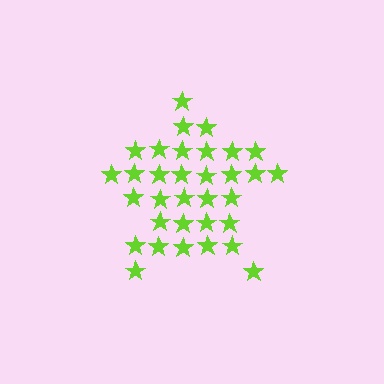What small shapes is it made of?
It is made of small stars.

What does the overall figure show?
The overall figure shows a star.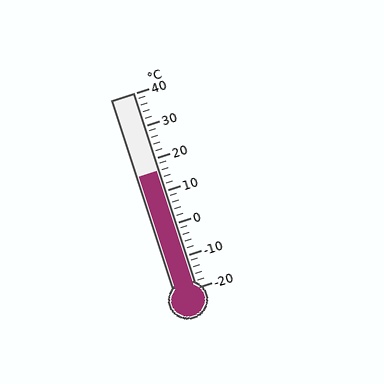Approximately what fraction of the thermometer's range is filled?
The thermometer is filled to approximately 60% of its range.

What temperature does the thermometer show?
The thermometer shows approximately 16°C.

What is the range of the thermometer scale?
The thermometer scale ranges from -20°C to 40°C.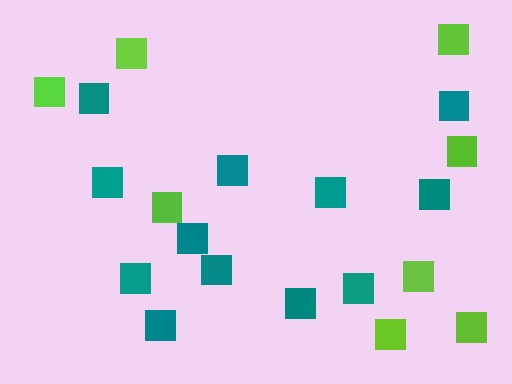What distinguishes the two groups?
There are 2 groups: one group of lime squares (8) and one group of teal squares (12).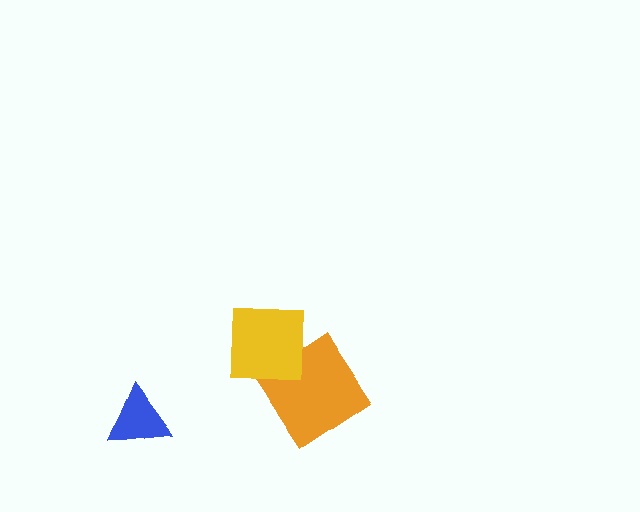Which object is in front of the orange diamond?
The yellow square is in front of the orange diamond.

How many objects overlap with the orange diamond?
1 object overlaps with the orange diamond.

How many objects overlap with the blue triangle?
0 objects overlap with the blue triangle.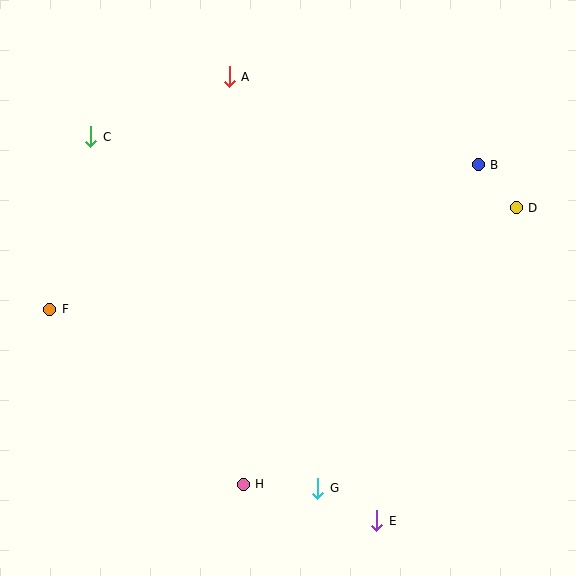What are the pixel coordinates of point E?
Point E is at (377, 521).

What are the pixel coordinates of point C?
Point C is at (91, 137).